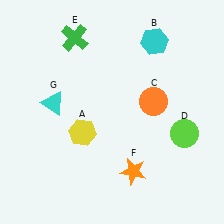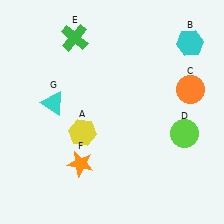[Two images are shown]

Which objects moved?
The objects that moved are: the cyan hexagon (B), the orange circle (C), the orange star (F).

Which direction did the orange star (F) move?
The orange star (F) moved left.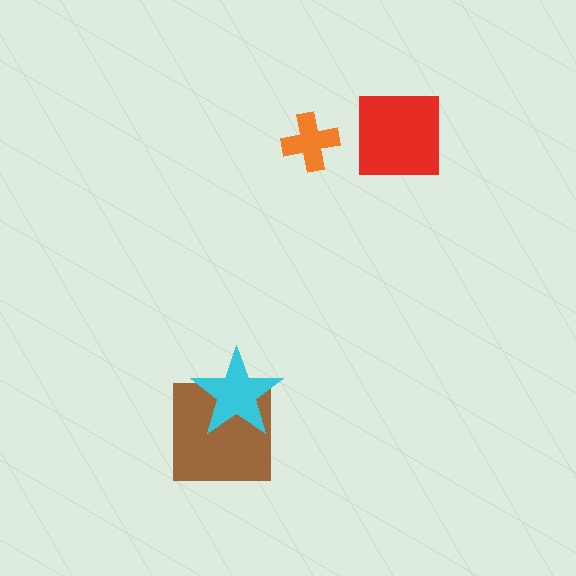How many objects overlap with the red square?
0 objects overlap with the red square.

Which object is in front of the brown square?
The cyan star is in front of the brown square.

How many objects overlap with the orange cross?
0 objects overlap with the orange cross.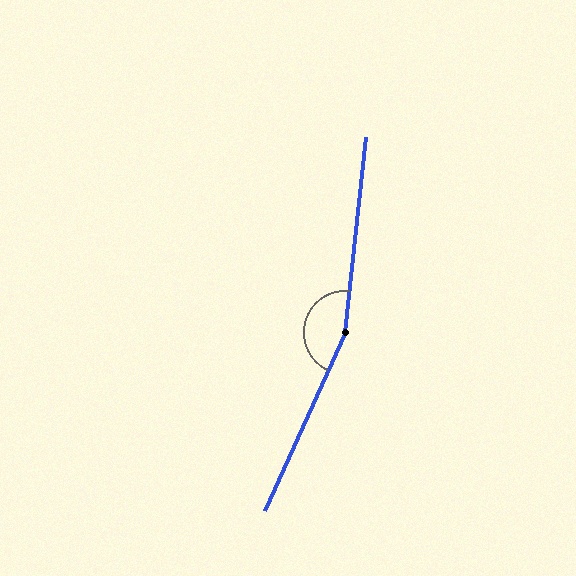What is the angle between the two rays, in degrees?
Approximately 162 degrees.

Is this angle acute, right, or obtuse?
It is obtuse.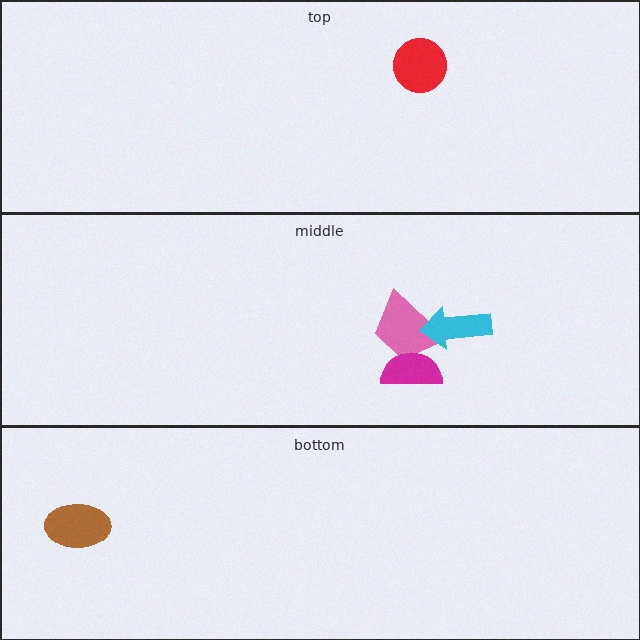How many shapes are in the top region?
1.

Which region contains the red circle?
The top region.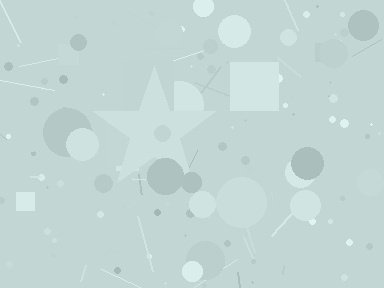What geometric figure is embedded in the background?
A star is embedded in the background.